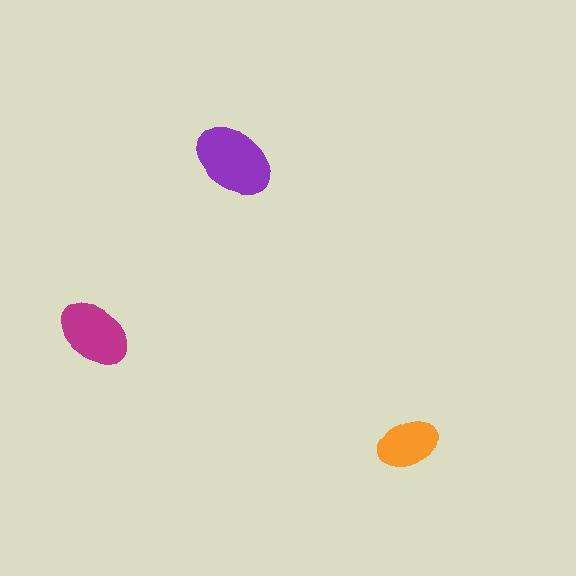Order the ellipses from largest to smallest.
the purple one, the magenta one, the orange one.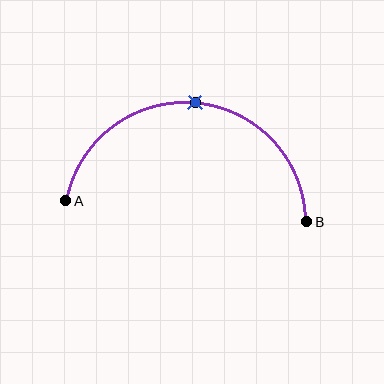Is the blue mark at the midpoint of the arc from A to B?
Yes. The blue mark lies on the arc at equal arc-length from both A and B — it is the arc midpoint.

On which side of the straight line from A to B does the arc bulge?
The arc bulges above the straight line connecting A and B.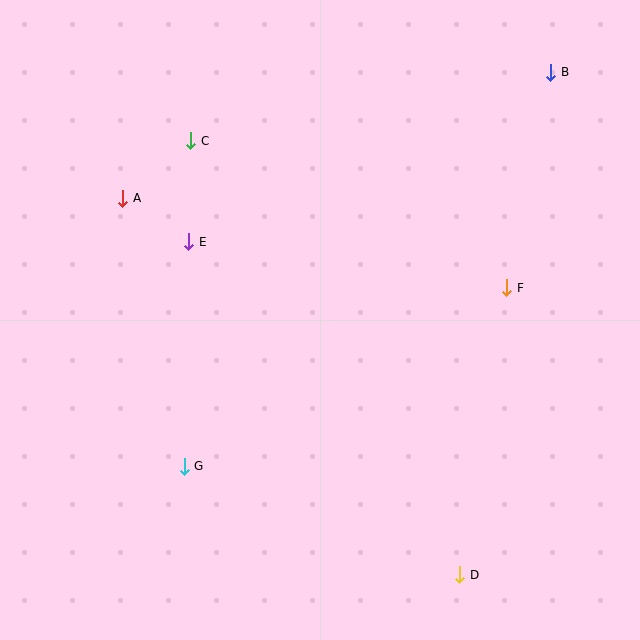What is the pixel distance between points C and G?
The distance between C and G is 326 pixels.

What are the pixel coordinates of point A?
Point A is at (123, 198).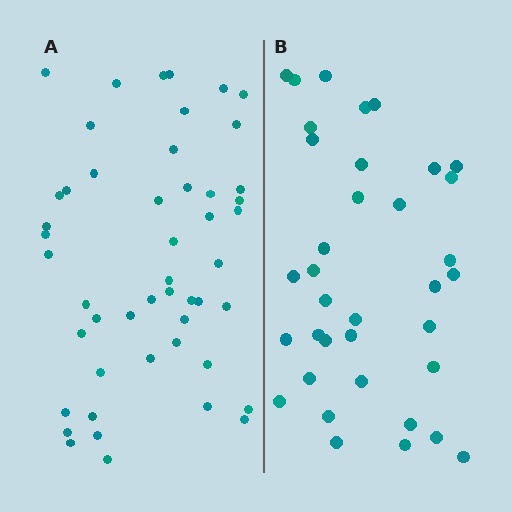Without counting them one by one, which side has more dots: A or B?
Region A (the left region) has more dots.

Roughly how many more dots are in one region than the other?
Region A has approximately 15 more dots than region B.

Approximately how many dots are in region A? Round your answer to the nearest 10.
About 50 dots. (The exact count is 49, which rounds to 50.)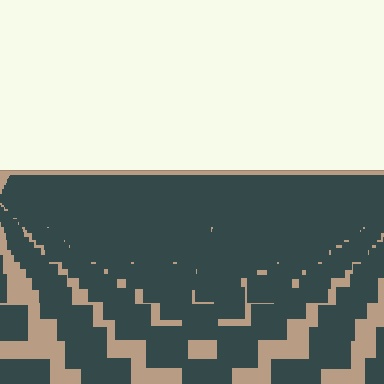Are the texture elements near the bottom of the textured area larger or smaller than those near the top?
Larger. Near the bottom, elements are closer to the viewer and appear at a bigger on-screen size.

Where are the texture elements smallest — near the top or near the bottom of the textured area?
Near the top.